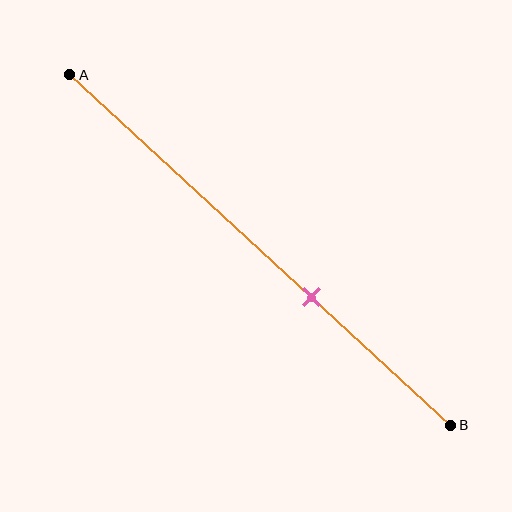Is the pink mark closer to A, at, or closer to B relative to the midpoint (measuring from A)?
The pink mark is closer to point B than the midpoint of segment AB.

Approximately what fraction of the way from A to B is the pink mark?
The pink mark is approximately 65% of the way from A to B.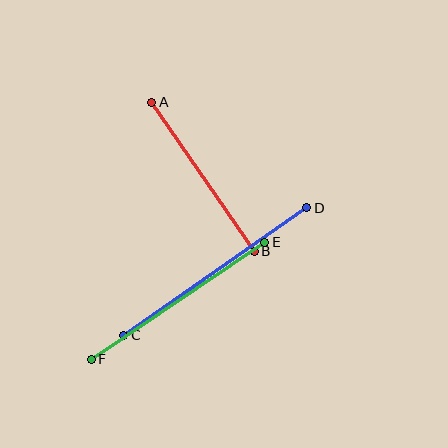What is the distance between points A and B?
The distance is approximately 181 pixels.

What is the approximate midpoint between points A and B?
The midpoint is at approximately (203, 177) pixels.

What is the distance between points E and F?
The distance is approximately 209 pixels.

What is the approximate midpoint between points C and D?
The midpoint is at approximately (215, 272) pixels.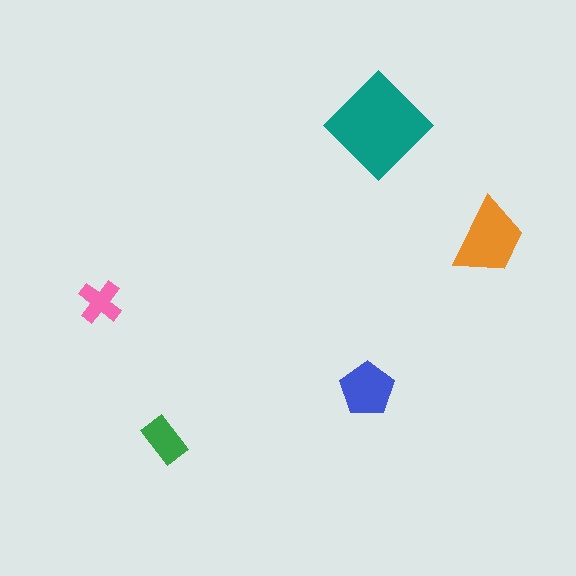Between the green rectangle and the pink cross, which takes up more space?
The green rectangle.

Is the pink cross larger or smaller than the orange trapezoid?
Smaller.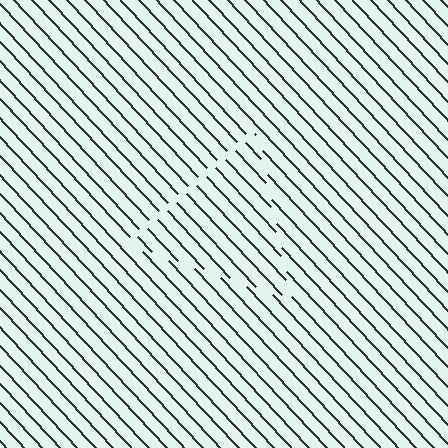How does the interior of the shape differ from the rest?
The interior of the shape contains the same grating, shifted by half a period — the contour is defined by the phase discontinuity where line-ends from the inner and outer gratings abut.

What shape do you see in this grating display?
An illusory triangle. The interior of the shape contains the same grating, shifted by half a period — the contour is defined by the phase discontinuity where line-ends from the inner and outer gratings abut.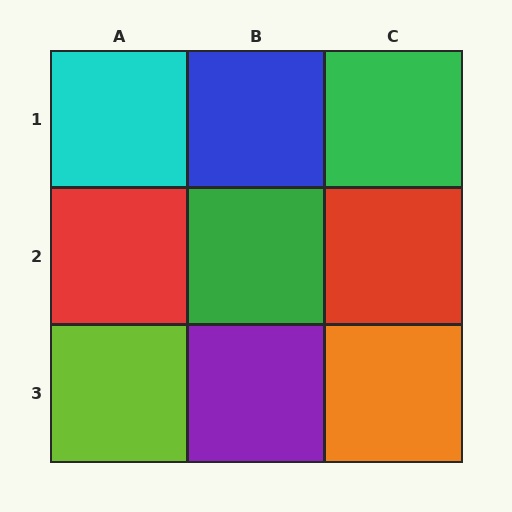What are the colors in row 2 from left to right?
Red, green, red.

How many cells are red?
2 cells are red.